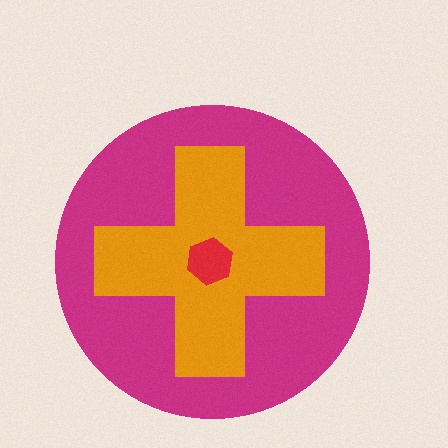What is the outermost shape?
The magenta circle.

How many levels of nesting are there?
3.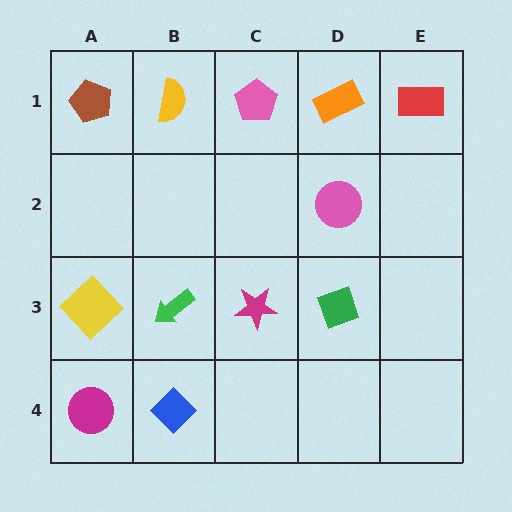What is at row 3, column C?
A magenta star.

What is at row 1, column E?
A red rectangle.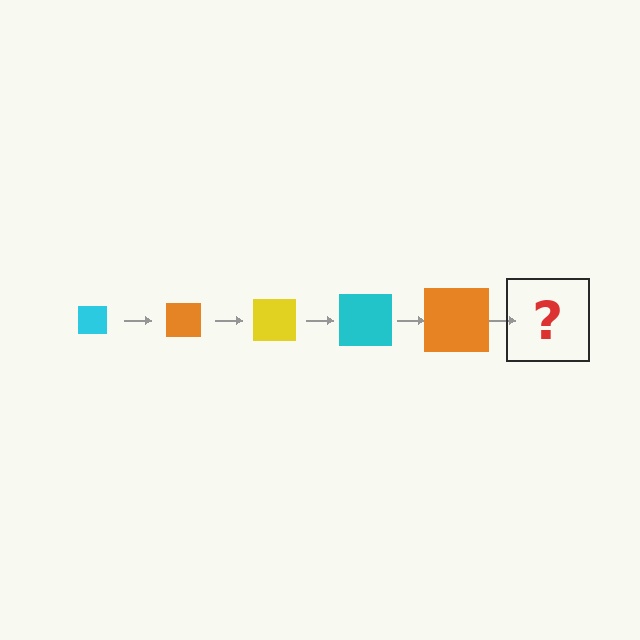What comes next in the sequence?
The next element should be a yellow square, larger than the previous one.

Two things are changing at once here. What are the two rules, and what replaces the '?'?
The two rules are that the square grows larger each step and the color cycles through cyan, orange, and yellow. The '?' should be a yellow square, larger than the previous one.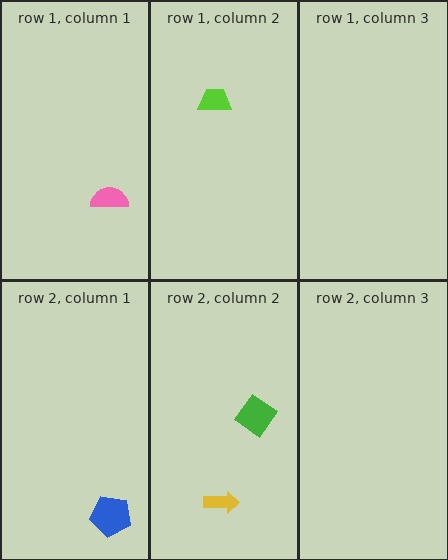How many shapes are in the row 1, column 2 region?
1.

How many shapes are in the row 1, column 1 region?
1.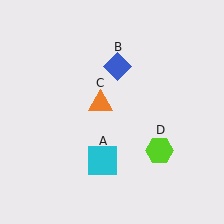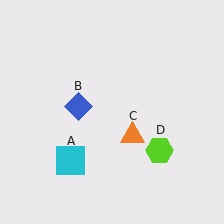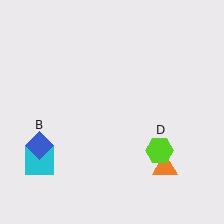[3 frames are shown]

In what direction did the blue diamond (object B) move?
The blue diamond (object B) moved down and to the left.